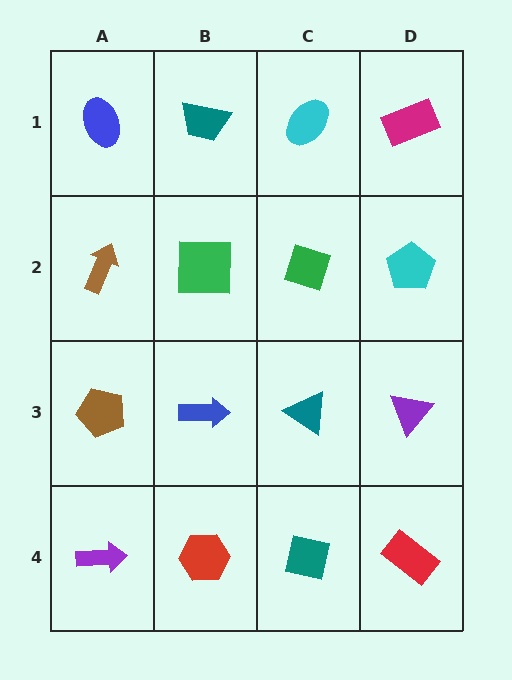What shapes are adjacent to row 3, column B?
A green square (row 2, column B), a red hexagon (row 4, column B), a brown pentagon (row 3, column A), a teal triangle (row 3, column C).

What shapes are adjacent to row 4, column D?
A purple triangle (row 3, column D), a teal square (row 4, column C).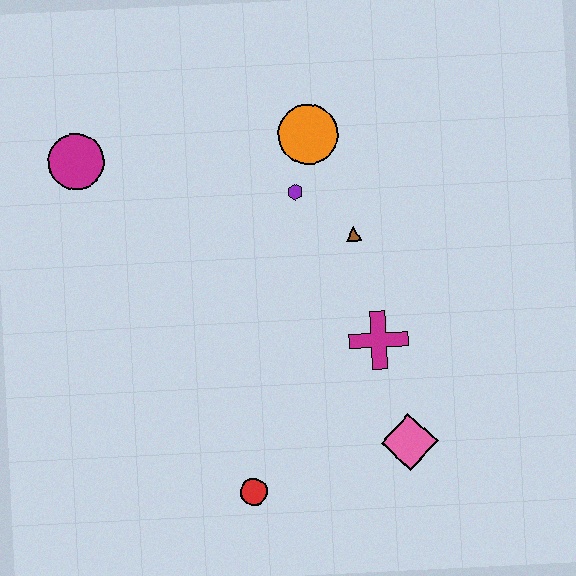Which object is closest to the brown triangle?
The purple hexagon is closest to the brown triangle.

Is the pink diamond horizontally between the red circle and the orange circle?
No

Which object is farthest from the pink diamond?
The magenta circle is farthest from the pink diamond.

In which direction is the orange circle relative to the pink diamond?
The orange circle is above the pink diamond.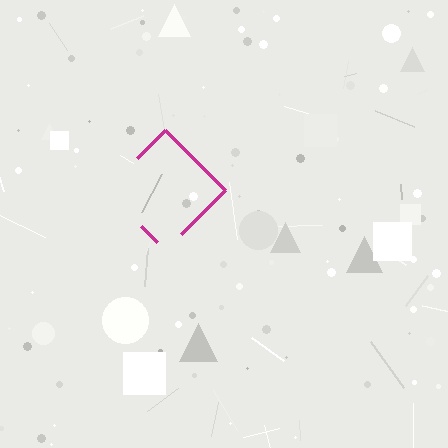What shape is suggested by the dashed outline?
The dashed outline suggests a diamond.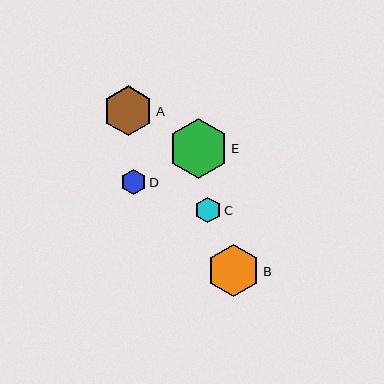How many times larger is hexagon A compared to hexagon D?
Hexagon A is approximately 2.0 times the size of hexagon D.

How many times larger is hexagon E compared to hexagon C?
Hexagon E is approximately 2.3 times the size of hexagon C.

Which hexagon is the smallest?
Hexagon D is the smallest with a size of approximately 25 pixels.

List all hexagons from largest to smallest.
From largest to smallest: E, B, A, C, D.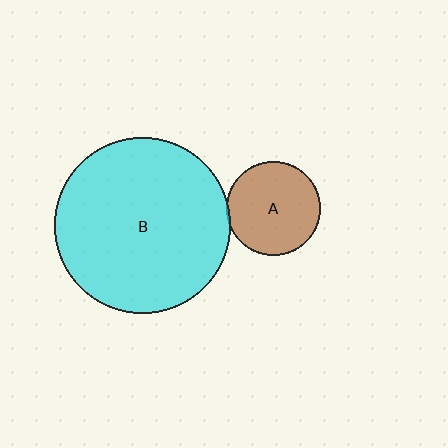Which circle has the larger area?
Circle B (cyan).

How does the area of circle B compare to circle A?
Approximately 3.5 times.